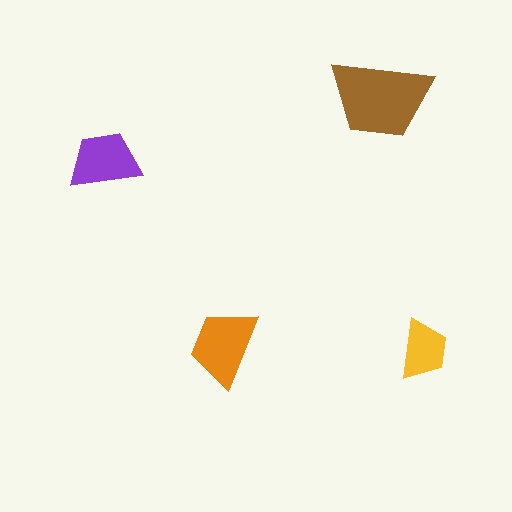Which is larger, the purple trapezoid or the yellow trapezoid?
The purple one.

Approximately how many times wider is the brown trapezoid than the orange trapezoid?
About 1.5 times wider.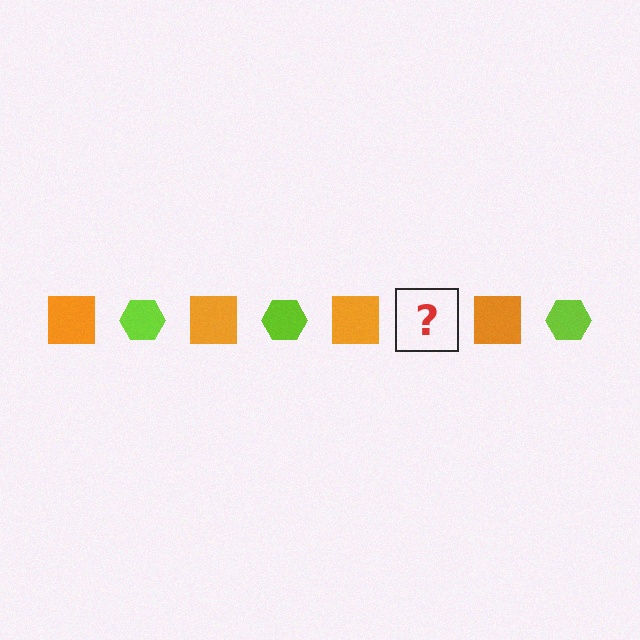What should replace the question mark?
The question mark should be replaced with a lime hexagon.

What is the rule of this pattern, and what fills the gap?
The rule is that the pattern alternates between orange square and lime hexagon. The gap should be filled with a lime hexagon.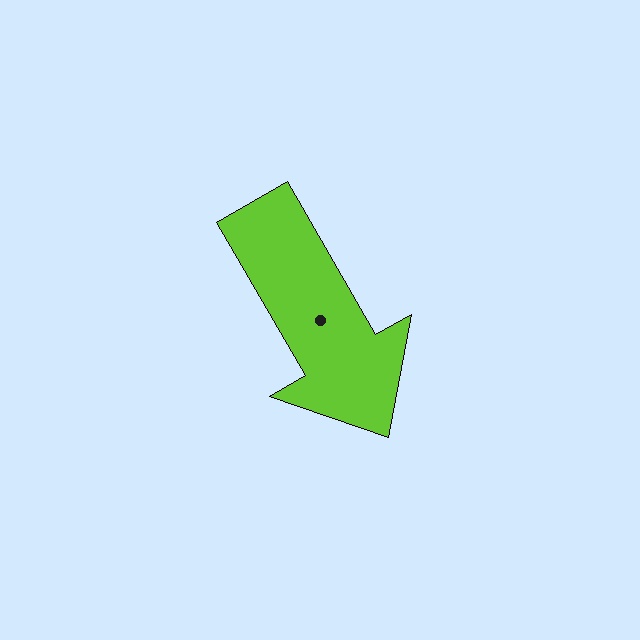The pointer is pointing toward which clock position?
Roughly 5 o'clock.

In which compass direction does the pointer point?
Southeast.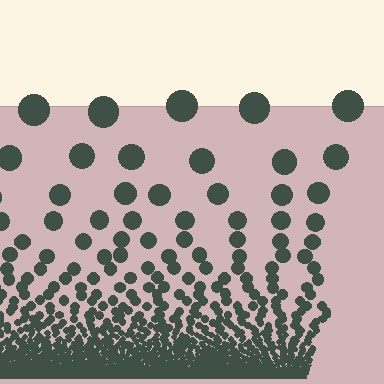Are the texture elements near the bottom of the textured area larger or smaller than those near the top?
Smaller. The gradient is inverted — elements near the bottom are smaller and denser.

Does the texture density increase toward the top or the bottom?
Density increases toward the bottom.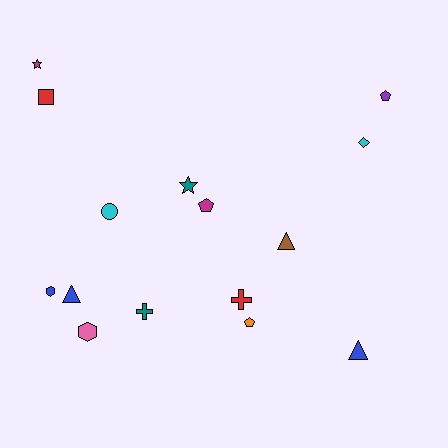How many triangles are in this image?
There are 3 triangles.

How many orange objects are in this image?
There is 1 orange object.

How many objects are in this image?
There are 15 objects.